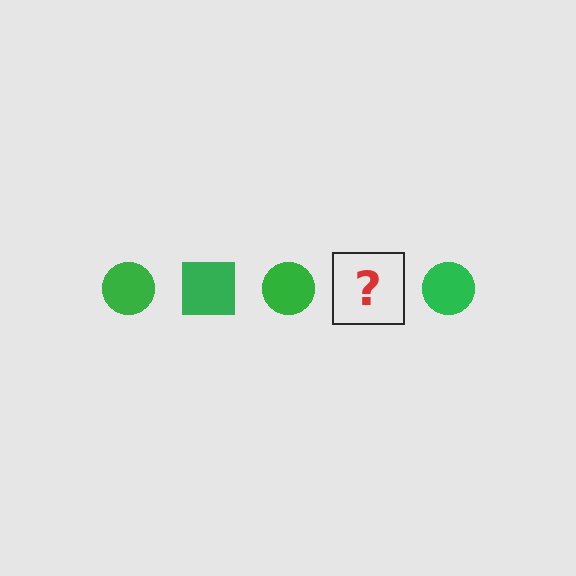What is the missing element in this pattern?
The missing element is a green square.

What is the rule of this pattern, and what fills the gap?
The rule is that the pattern cycles through circle, square shapes in green. The gap should be filled with a green square.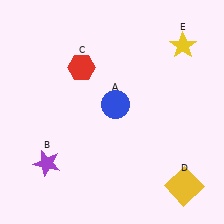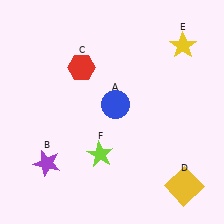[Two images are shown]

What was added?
A lime star (F) was added in Image 2.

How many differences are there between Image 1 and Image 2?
There is 1 difference between the two images.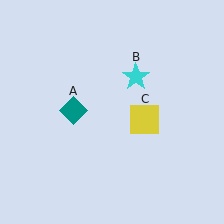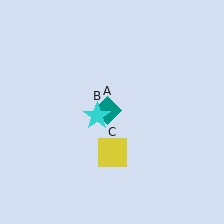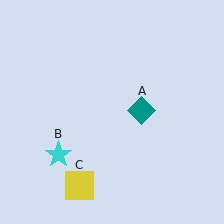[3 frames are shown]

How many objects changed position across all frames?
3 objects changed position: teal diamond (object A), cyan star (object B), yellow square (object C).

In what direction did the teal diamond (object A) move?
The teal diamond (object A) moved right.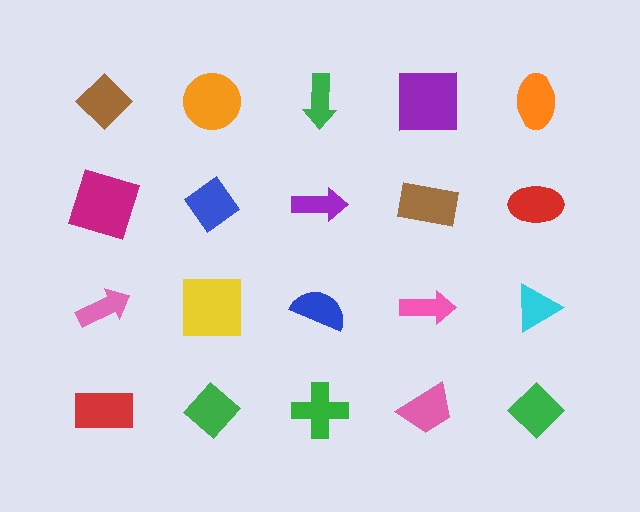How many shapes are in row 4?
5 shapes.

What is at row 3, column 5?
A cyan triangle.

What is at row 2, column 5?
A red ellipse.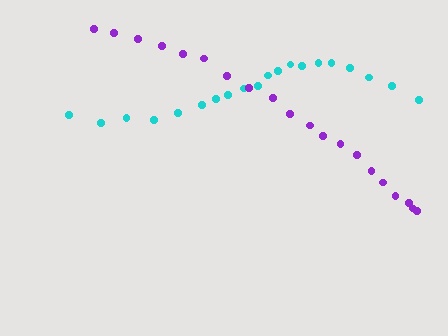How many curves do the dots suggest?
There are 2 distinct paths.